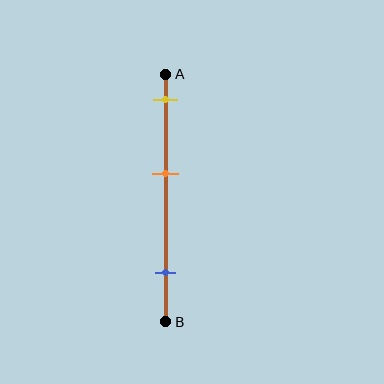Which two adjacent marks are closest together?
The yellow and orange marks are the closest adjacent pair.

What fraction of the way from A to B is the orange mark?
The orange mark is approximately 40% (0.4) of the way from A to B.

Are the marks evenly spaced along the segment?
Yes, the marks are approximately evenly spaced.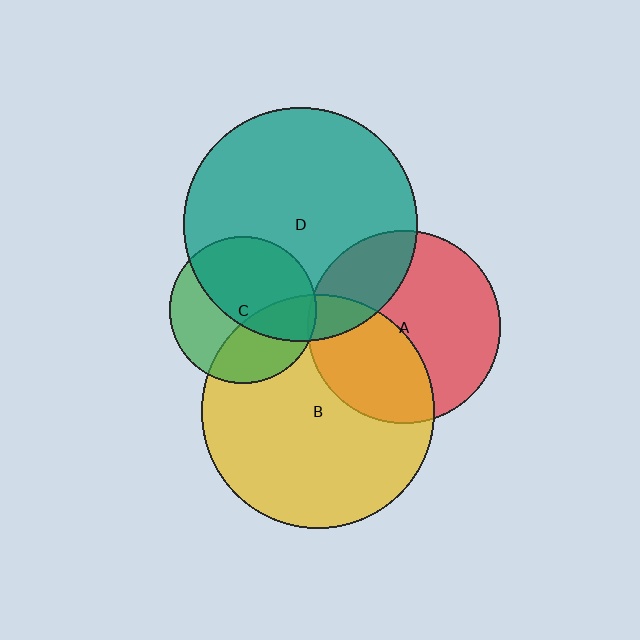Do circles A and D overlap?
Yes.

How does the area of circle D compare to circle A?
Approximately 1.5 times.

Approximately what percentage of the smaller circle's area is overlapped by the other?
Approximately 25%.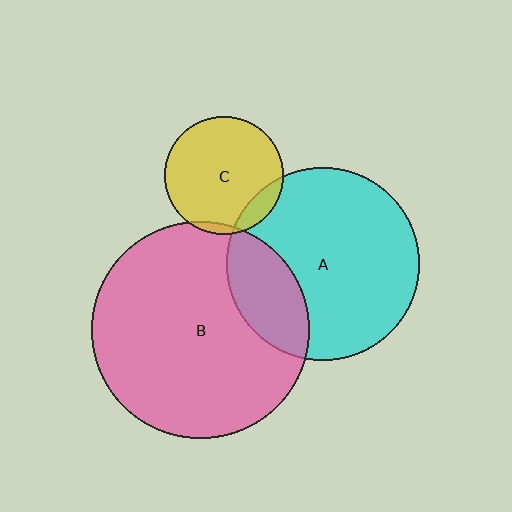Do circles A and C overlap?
Yes.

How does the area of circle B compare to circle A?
Approximately 1.3 times.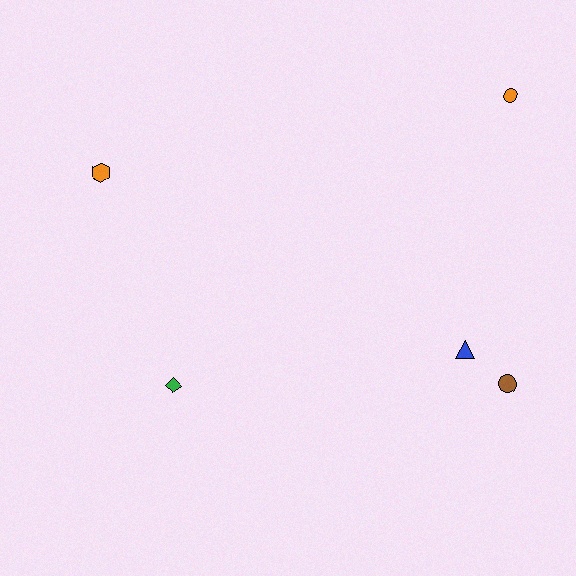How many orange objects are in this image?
There are 2 orange objects.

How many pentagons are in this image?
There are no pentagons.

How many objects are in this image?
There are 5 objects.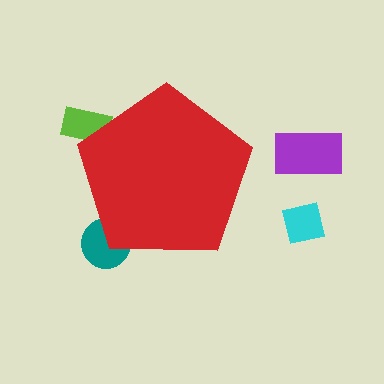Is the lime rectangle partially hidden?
Yes, the lime rectangle is partially hidden behind the red pentagon.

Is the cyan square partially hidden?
No, the cyan square is fully visible.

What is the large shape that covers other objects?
A red pentagon.